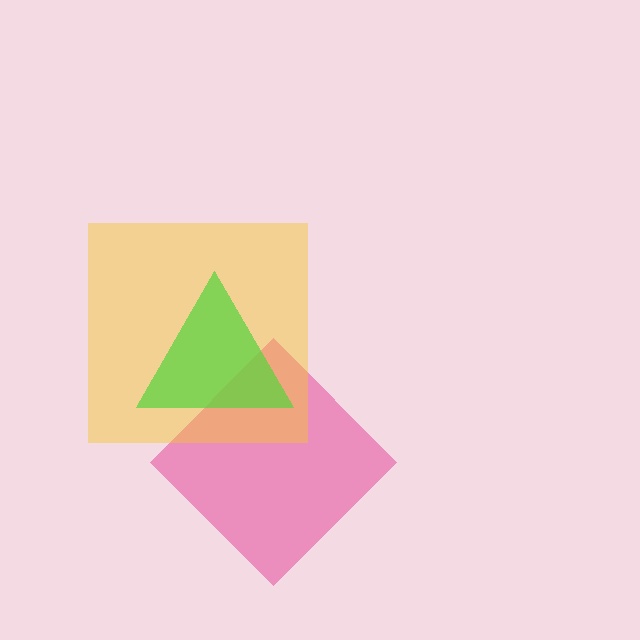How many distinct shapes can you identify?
There are 3 distinct shapes: a pink diamond, a yellow square, a lime triangle.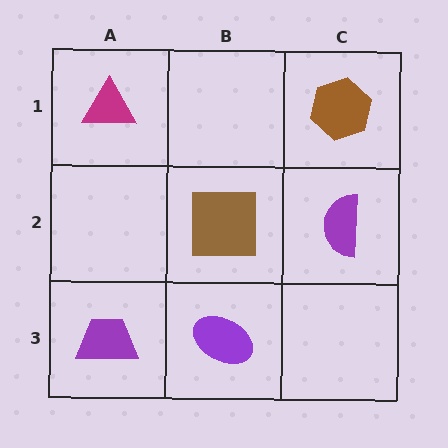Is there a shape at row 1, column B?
No, that cell is empty.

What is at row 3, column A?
A purple trapezoid.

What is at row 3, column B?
A purple ellipse.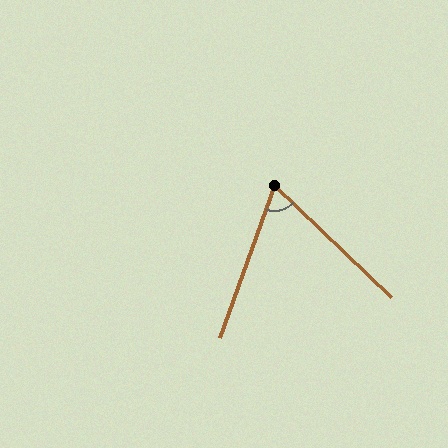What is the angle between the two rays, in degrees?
Approximately 66 degrees.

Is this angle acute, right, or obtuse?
It is acute.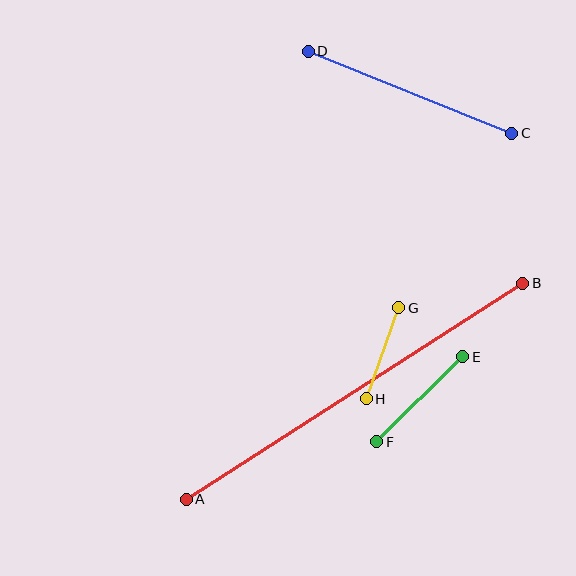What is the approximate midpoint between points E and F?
The midpoint is at approximately (420, 399) pixels.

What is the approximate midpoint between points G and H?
The midpoint is at approximately (382, 353) pixels.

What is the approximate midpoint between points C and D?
The midpoint is at approximately (410, 92) pixels.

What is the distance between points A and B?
The distance is approximately 400 pixels.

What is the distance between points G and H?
The distance is approximately 97 pixels.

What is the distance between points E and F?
The distance is approximately 121 pixels.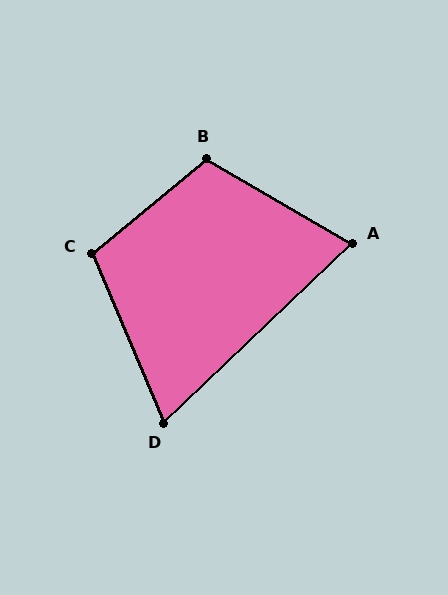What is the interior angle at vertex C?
Approximately 106 degrees (obtuse).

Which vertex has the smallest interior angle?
D, at approximately 69 degrees.